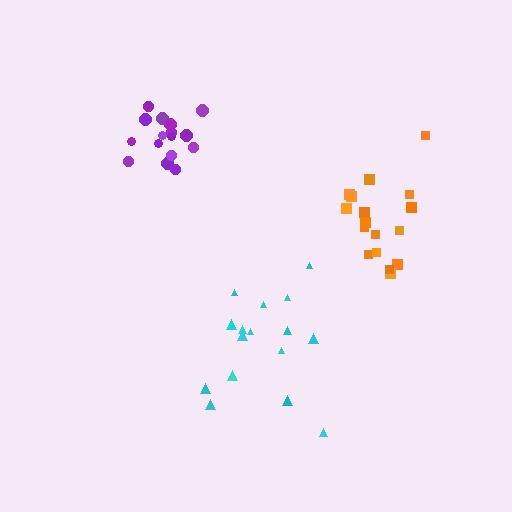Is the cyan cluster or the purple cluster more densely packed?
Purple.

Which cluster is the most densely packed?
Purple.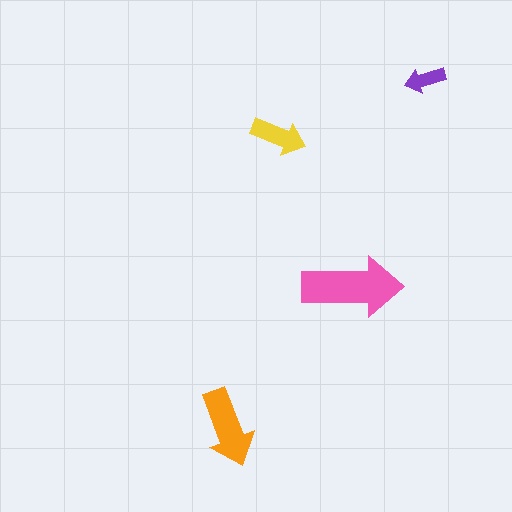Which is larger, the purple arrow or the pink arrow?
The pink one.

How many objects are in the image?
There are 4 objects in the image.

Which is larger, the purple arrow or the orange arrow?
The orange one.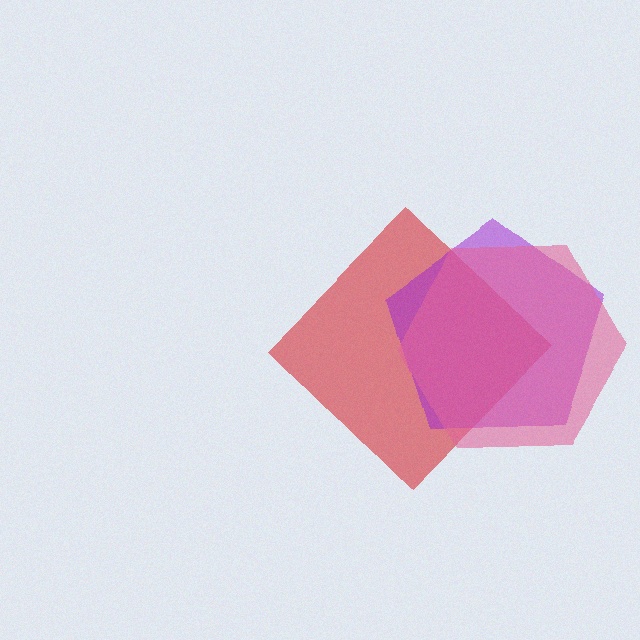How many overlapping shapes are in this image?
There are 3 overlapping shapes in the image.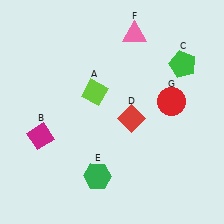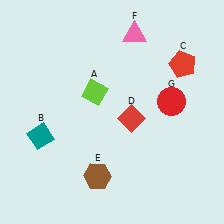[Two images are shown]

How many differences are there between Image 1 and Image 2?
There are 3 differences between the two images.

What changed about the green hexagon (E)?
In Image 1, E is green. In Image 2, it changed to brown.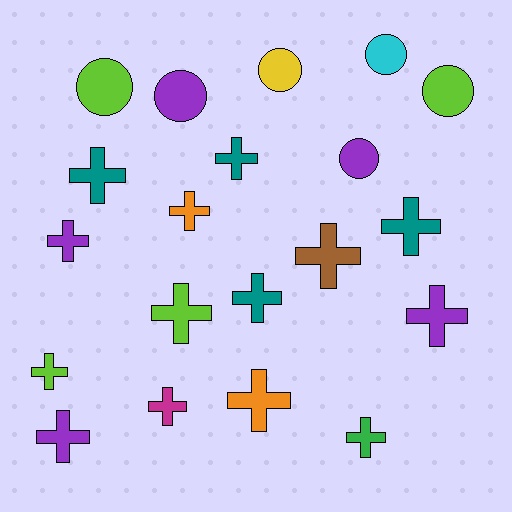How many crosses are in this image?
There are 14 crosses.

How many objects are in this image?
There are 20 objects.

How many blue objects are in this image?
There are no blue objects.